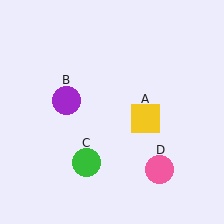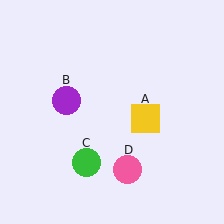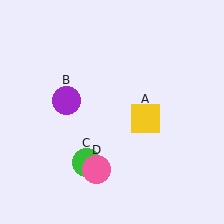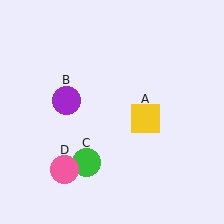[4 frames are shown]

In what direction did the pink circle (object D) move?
The pink circle (object D) moved left.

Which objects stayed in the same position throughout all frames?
Yellow square (object A) and purple circle (object B) and green circle (object C) remained stationary.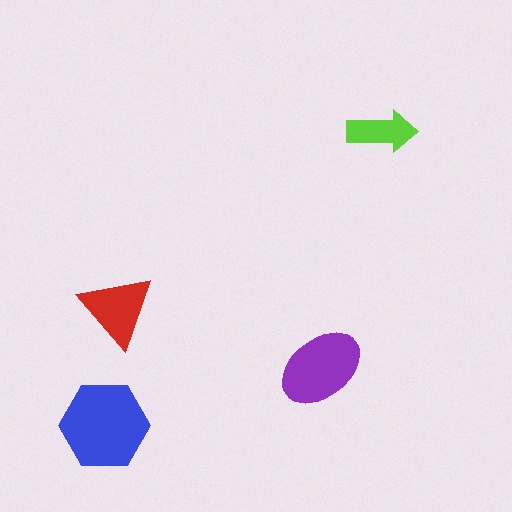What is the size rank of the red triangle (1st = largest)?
3rd.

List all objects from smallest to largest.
The lime arrow, the red triangle, the purple ellipse, the blue hexagon.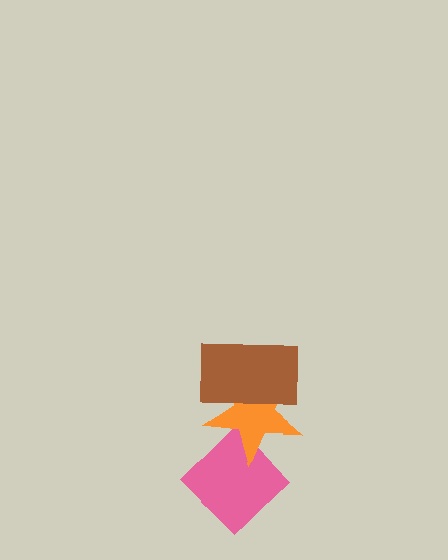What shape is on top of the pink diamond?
The orange star is on top of the pink diamond.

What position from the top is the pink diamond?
The pink diamond is 3rd from the top.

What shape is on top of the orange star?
The brown rectangle is on top of the orange star.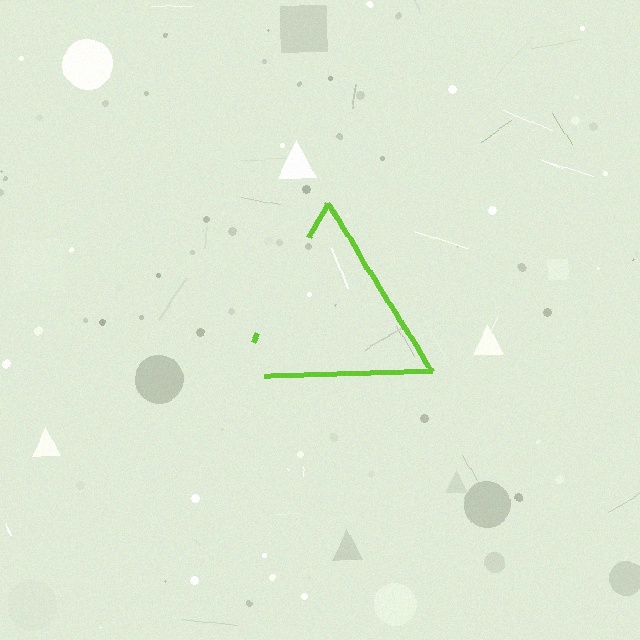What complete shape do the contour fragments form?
The contour fragments form a triangle.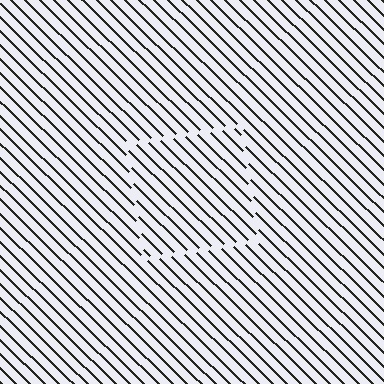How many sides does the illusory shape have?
4 sides — the line-ends trace a square.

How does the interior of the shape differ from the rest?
The interior of the shape contains the same grating, shifted by half a period — the contour is defined by the phase discontinuity where line-ends from the inner and outer gratings abut.